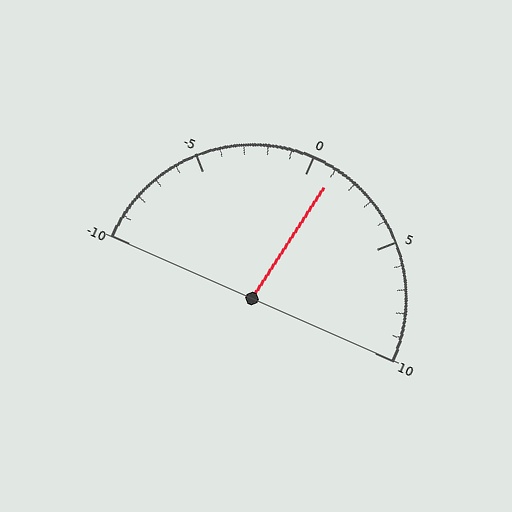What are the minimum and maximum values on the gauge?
The gauge ranges from -10 to 10.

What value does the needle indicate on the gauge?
The needle indicates approximately 1.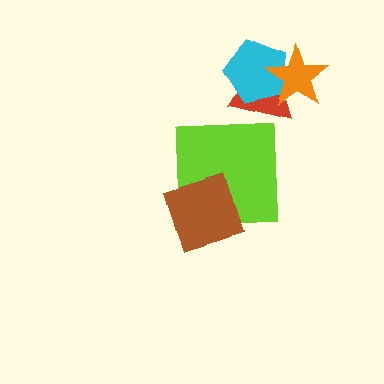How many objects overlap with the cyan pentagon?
2 objects overlap with the cyan pentagon.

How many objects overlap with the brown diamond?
1 object overlaps with the brown diamond.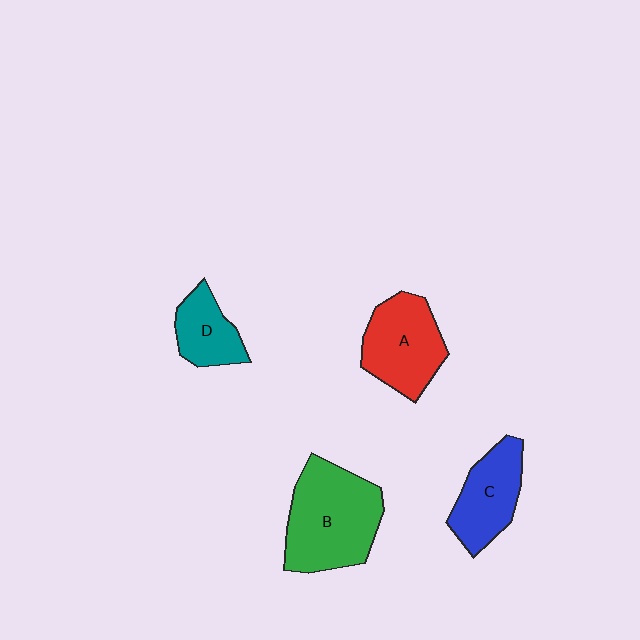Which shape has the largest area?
Shape B (green).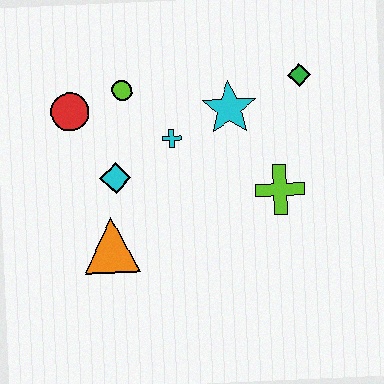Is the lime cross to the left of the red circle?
No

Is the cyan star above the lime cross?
Yes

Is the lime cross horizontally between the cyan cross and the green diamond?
Yes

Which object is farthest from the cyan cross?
The green diamond is farthest from the cyan cross.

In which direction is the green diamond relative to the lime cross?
The green diamond is above the lime cross.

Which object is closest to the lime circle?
The red circle is closest to the lime circle.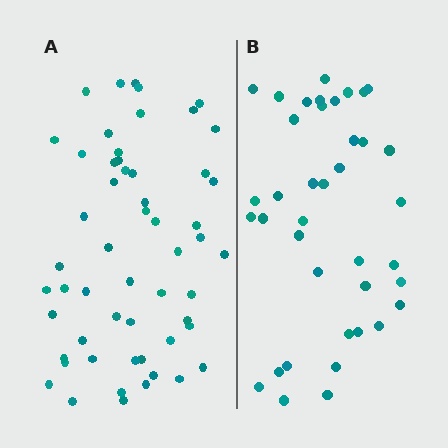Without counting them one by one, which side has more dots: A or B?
Region A (the left region) has more dots.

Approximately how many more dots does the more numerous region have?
Region A has approximately 15 more dots than region B.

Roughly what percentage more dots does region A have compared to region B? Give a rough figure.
About 40% more.